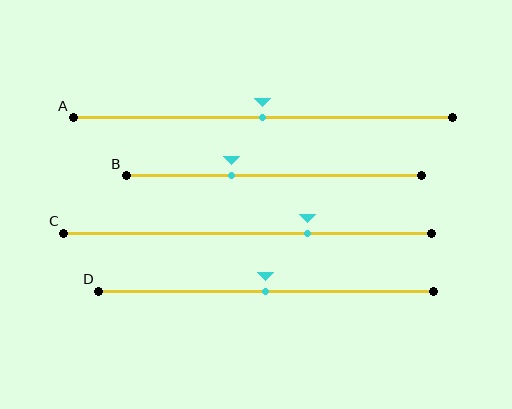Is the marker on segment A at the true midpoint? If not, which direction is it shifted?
Yes, the marker on segment A is at the true midpoint.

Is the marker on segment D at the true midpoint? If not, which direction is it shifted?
Yes, the marker on segment D is at the true midpoint.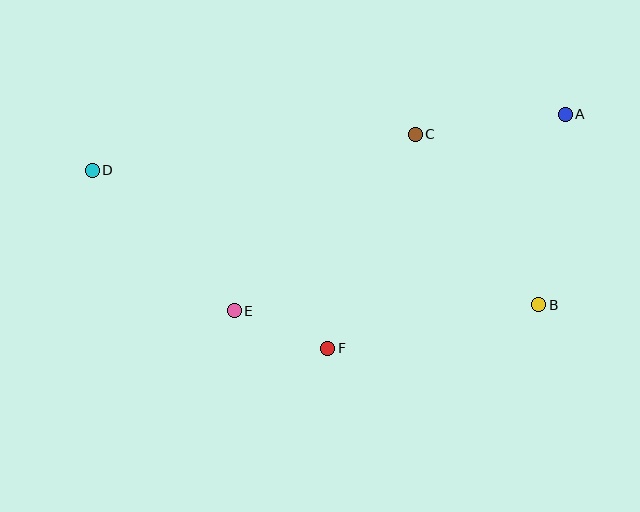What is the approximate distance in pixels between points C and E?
The distance between C and E is approximately 253 pixels.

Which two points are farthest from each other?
Points A and D are farthest from each other.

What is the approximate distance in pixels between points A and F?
The distance between A and F is approximately 333 pixels.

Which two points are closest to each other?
Points E and F are closest to each other.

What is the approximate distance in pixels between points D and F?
The distance between D and F is approximately 295 pixels.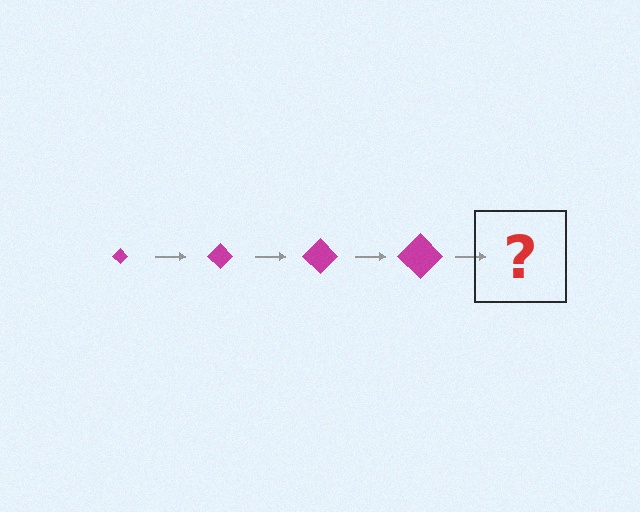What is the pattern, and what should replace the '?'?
The pattern is that the diamond gets progressively larger each step. The '?' should be a magenta diamond, larger than the previous one.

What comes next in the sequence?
The next element should be a magenta diamond, larger than the previous one.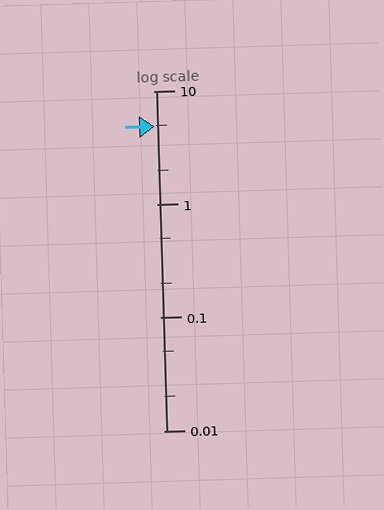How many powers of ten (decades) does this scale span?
The scale spans 3 decades, from 0.01 to 10.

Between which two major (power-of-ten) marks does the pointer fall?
The pointer is between 1 and 10.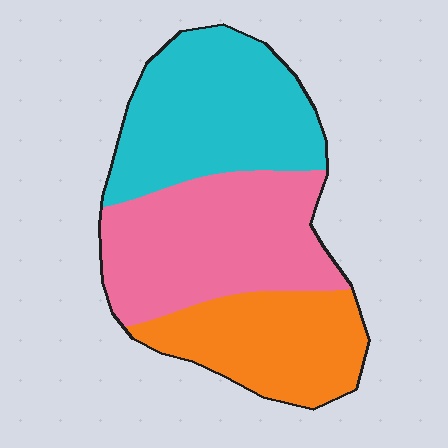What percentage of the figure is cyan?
Cyan takes up about three eighths (3/8) of the figure.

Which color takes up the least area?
Orange, at roughly 25%.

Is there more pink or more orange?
Pink.